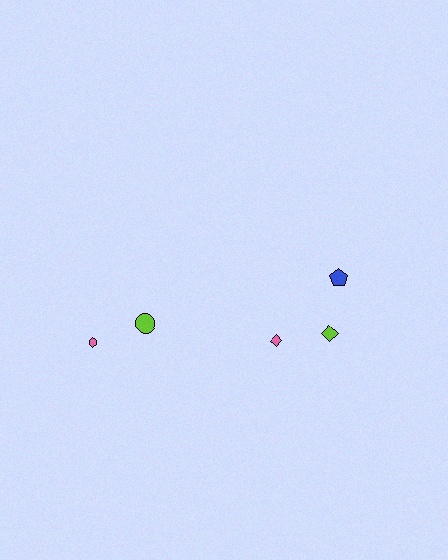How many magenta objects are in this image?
There are no magenta objects.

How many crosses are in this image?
There are no crosses.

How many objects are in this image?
There are 5 objects.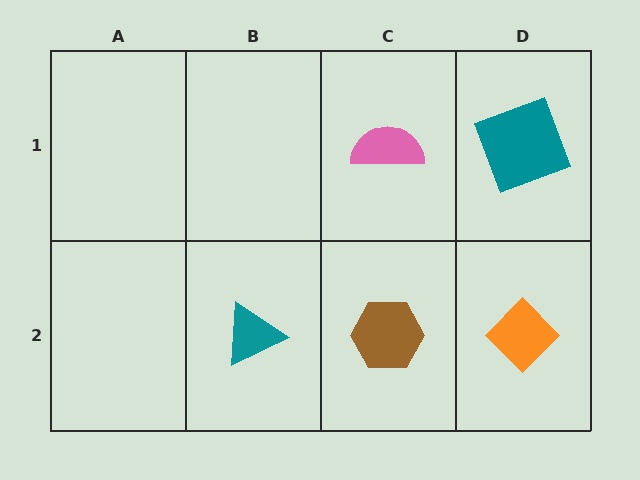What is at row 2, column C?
A brown hexagon.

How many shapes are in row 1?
2 shapes.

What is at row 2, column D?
An orange diamond.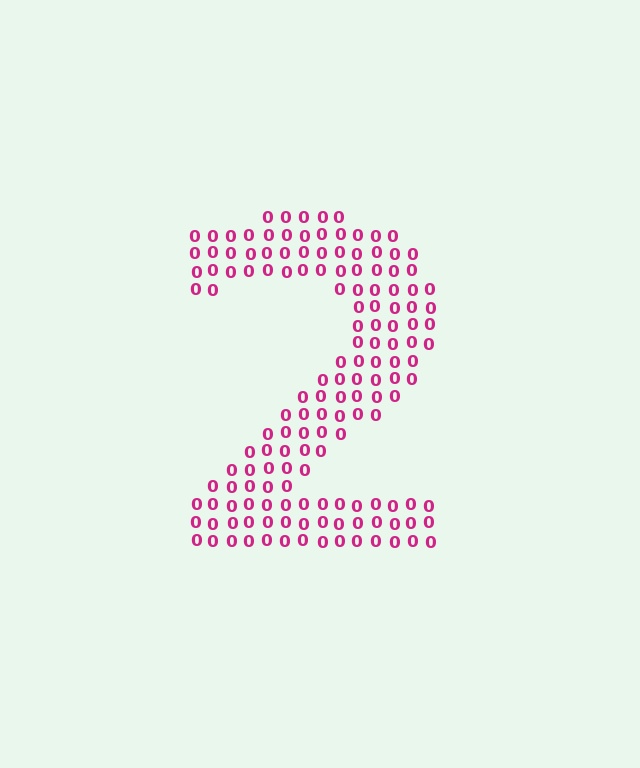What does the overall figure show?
The overall figure shows the digit 2.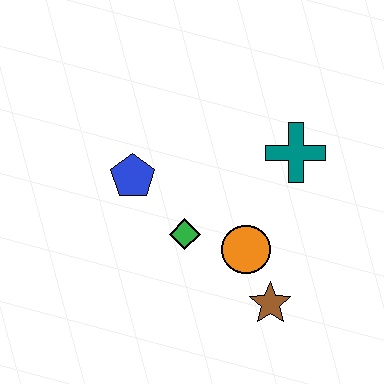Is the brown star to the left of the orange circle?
No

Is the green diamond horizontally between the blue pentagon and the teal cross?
Yes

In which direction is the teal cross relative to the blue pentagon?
The teal cross is to the right of the blue pentagon.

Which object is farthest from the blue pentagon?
The brown star is farthest from the blue pentagon.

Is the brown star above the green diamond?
No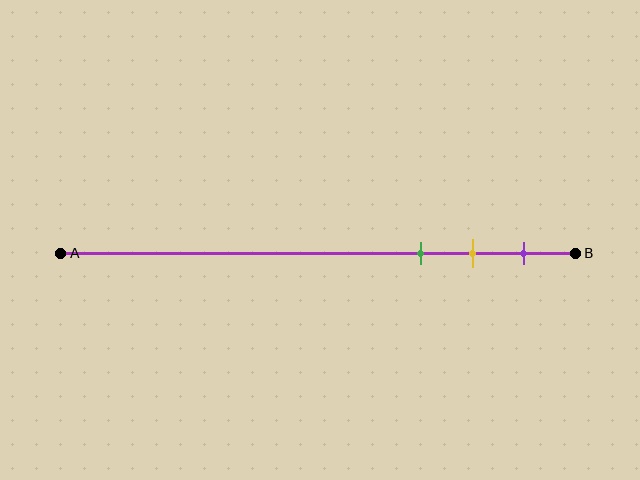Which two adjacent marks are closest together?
The yellow and purple marks are the closest adjacent pair.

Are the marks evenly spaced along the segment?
Yes, the marks are approximately evenly spaced.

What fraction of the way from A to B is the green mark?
The green mark is approximately 70% (0.7) of the way from A to B.